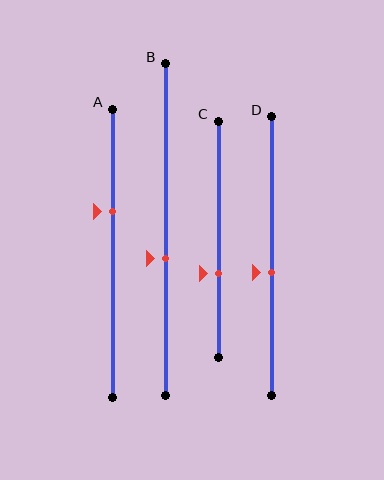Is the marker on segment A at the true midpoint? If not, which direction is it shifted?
No, the marker on segment A is shifted upward by about 14% of the segment length.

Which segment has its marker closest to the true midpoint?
Segment D has its marker closest to the true midpoint.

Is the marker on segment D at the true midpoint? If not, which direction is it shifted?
No, the marker on segment D is shifted downward by about 6% of the segment length.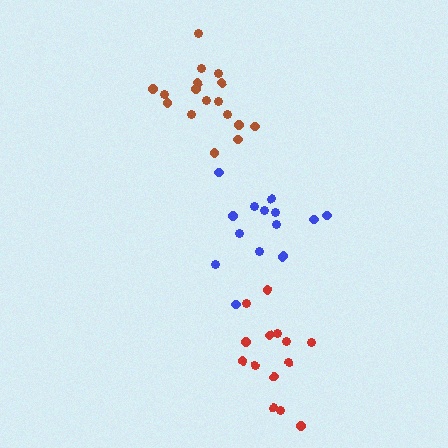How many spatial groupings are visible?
There are 3 spatial groupings.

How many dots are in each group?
Group 1: 17 dots, Group 2: 15 dots, Group 3: 14 dots (46 total).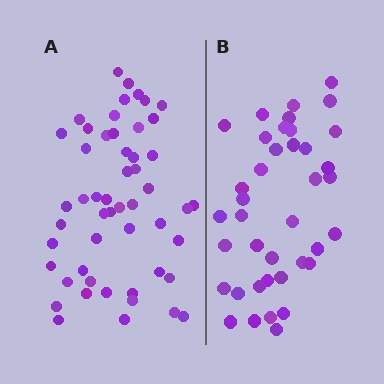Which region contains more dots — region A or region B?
Region A (the left region) has more dots.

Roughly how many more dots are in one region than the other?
Region A has approximately 15 more dots than region B.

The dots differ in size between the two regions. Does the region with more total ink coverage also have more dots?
No. Region B has more total ink coverage because its dots are larger, but region A actually contains more individual dots. Total area can be misleading — the number of items is what matters here.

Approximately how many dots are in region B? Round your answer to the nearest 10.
About 40 dots. (The exact count is 39, which rounds to 40.)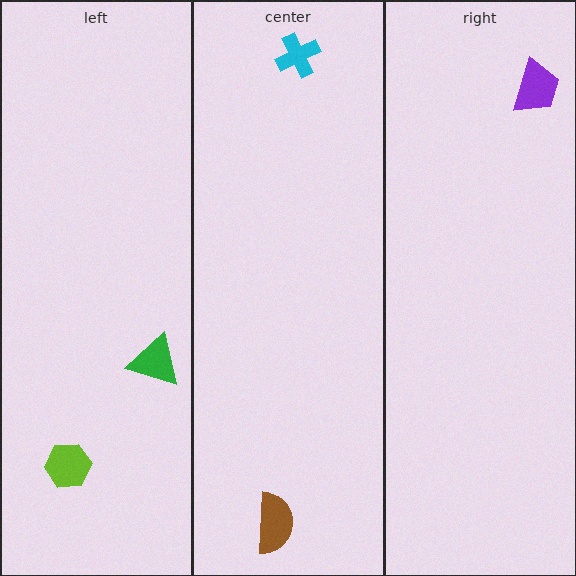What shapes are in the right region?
The purple trapezoid.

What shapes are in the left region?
The green triangle, the lime hexagon.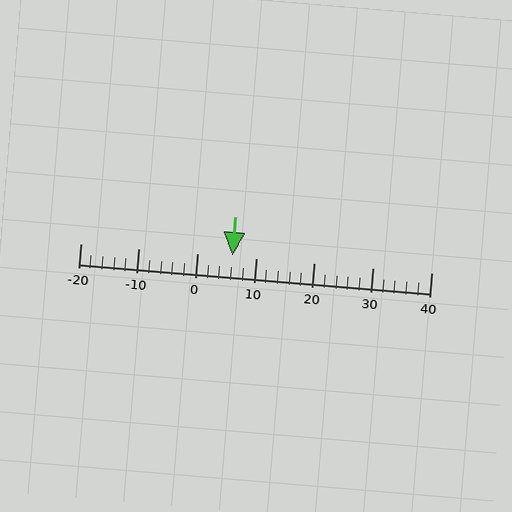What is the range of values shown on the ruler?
The ruler shows values from -20 to 40.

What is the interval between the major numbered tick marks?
The major tick marks are spaced 10 units apart.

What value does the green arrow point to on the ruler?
The green arrow points to approximately 6.